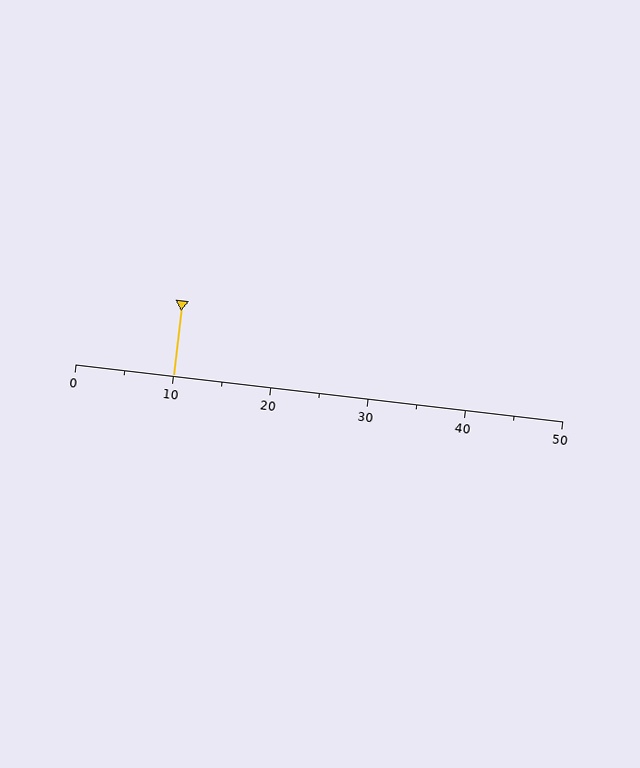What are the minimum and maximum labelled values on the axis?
The axis runs from 0 to 50.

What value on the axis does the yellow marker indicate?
The marker indicates approximately 10.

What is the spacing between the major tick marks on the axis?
The major ticks are spaced 10 apart.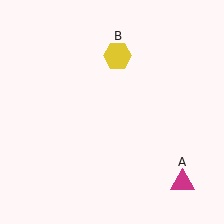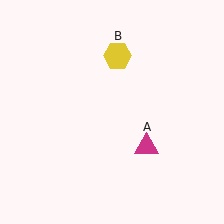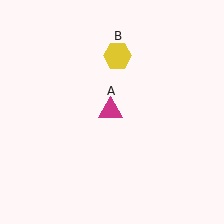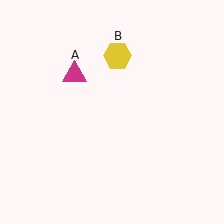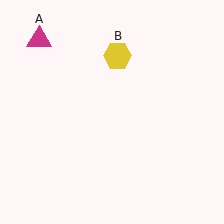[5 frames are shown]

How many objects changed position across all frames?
1 object changed position: magenta triangle (object A).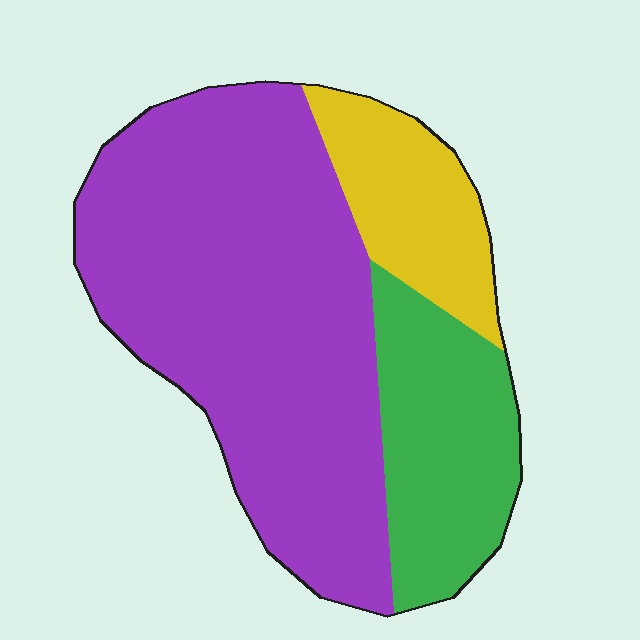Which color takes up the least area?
Yellow, at roughly 15%.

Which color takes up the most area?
Purple, at roughly 65%.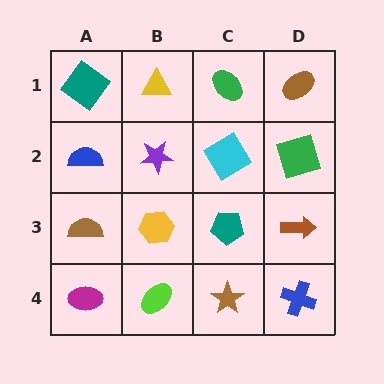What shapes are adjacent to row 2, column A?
A teal diamond (row 1, column A), a brown semicircle (row 3, column A), a purple star (row 2, column B).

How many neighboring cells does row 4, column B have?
3.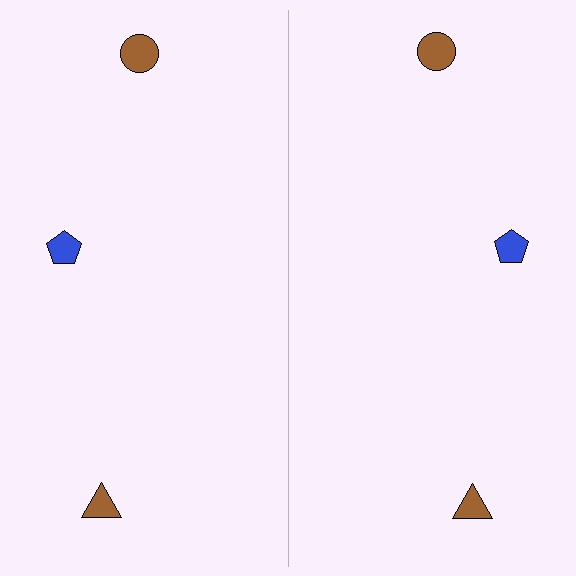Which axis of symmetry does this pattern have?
The pattern has a vertical axis of symmetry running through the center of the image.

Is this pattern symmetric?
Yes, this pattern has bilateral (reflection) symmetry.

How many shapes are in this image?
There are 6 shapes in this image.